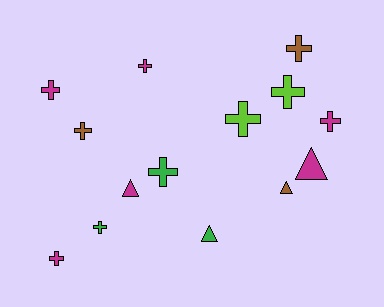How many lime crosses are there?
There are 2 lime crosses.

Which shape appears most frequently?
Cross, with 10 objects.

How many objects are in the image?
There are 14 objects.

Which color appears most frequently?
Magenta, with 6 objects.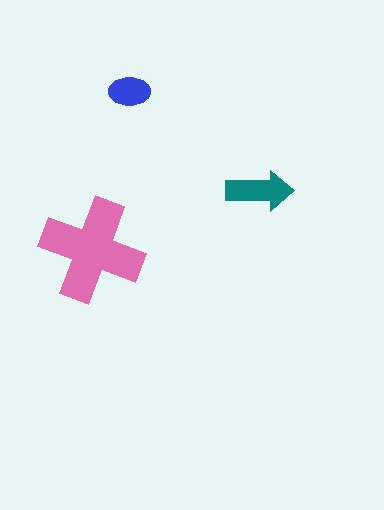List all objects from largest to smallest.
The pink cross, the teal arrow, the blue ellipse.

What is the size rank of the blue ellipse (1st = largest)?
3rd.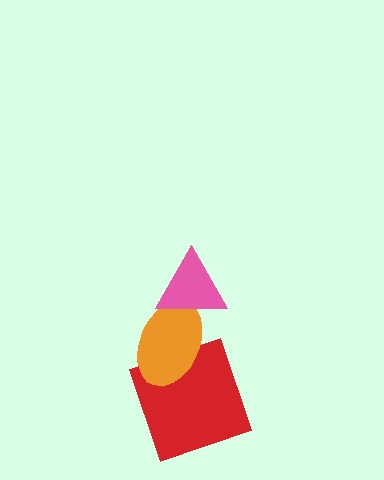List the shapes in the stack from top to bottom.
From top to bottom: the pink triangle, the orange ellipse, the red square.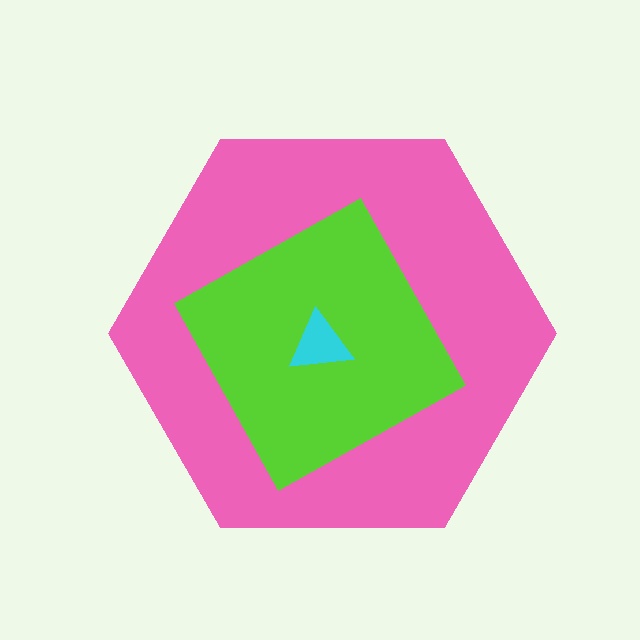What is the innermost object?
The cyan triangle.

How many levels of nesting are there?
3.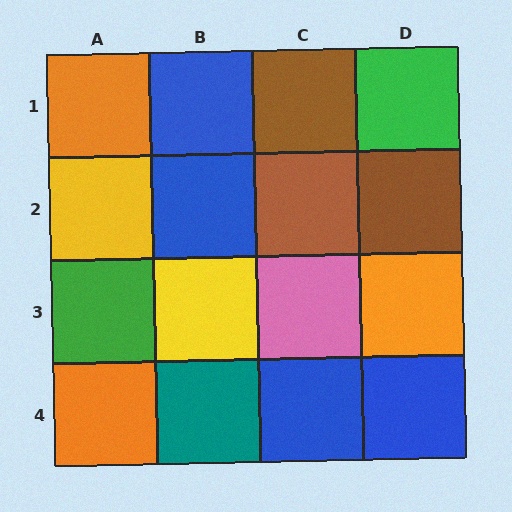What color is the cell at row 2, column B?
Blue.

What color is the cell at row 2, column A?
Yellow.